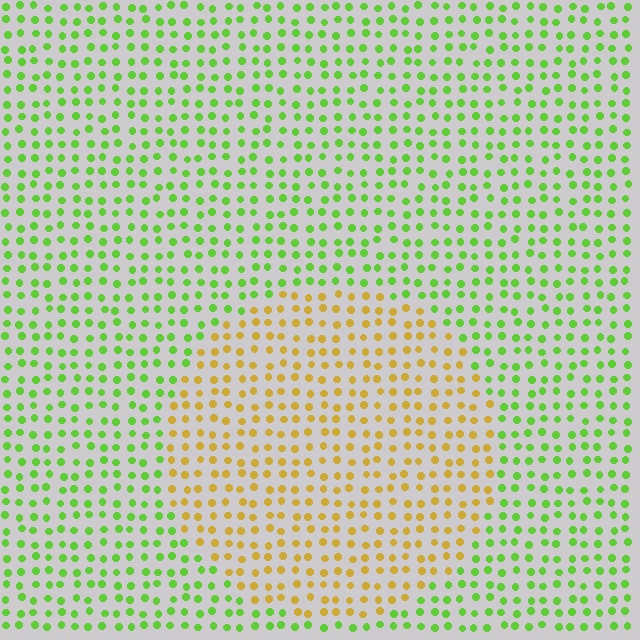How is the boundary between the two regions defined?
The boundary is defined purely by a slight shift in hue (about 57 degrees). Spacing, size, and orientation are identical on both sides.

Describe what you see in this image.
The image is filled with small lime elements in a uniform arrangement. A circle-shaped region is visible where the elements are tinted to a slightly different hue, forming a subtle color boundary.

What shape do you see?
I see a circle.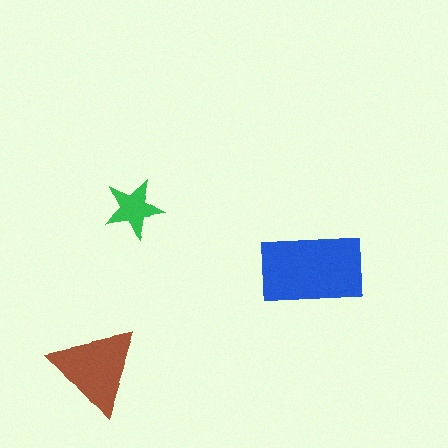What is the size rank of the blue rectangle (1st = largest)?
1st.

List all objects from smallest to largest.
The green star, the brown triangle, the blue rectangle.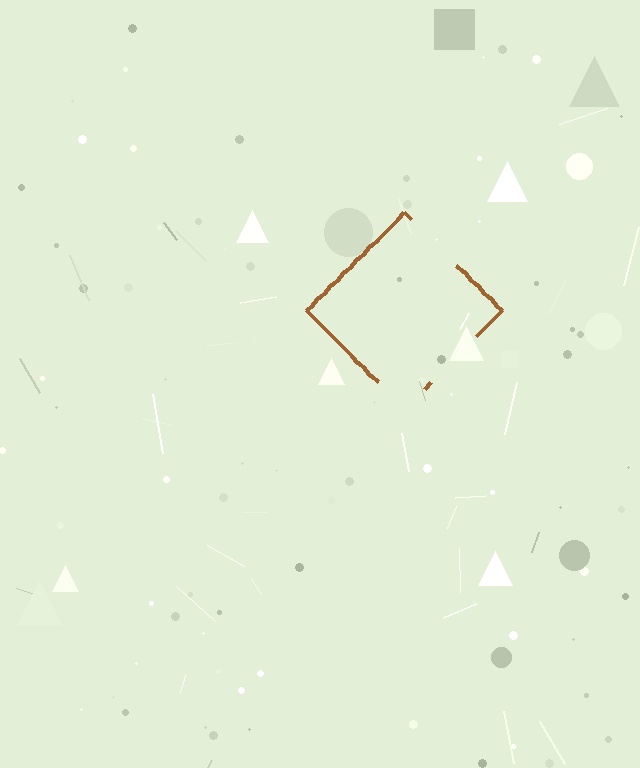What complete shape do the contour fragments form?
The contour fragments form a diamond.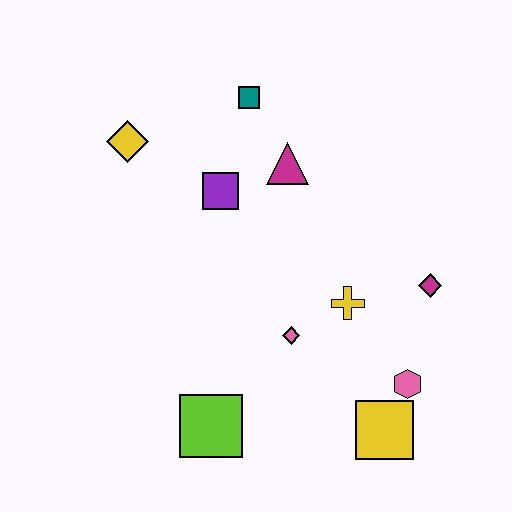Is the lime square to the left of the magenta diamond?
Yes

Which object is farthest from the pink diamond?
The yellow diamond is farthest from the pink diamond.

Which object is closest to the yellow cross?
The pink diamond is closest to the yellow cross.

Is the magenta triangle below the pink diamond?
No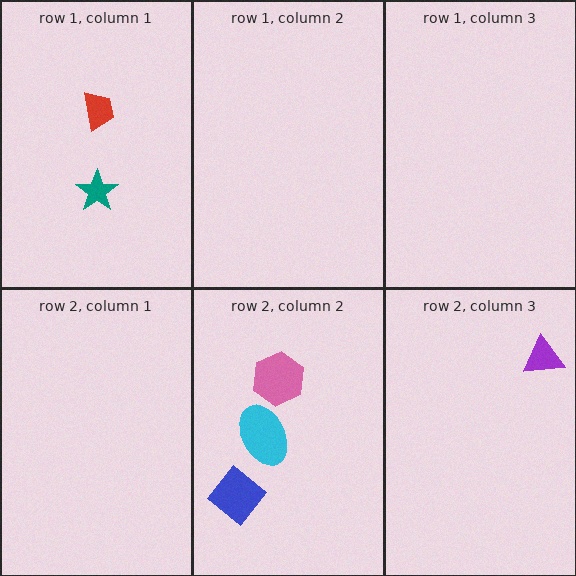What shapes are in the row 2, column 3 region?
The purple triangle.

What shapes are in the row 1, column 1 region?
The red trapezoid, the teal star.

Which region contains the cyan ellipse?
The row 2, column 2 region.